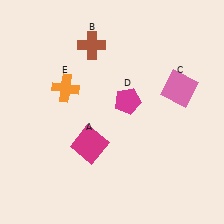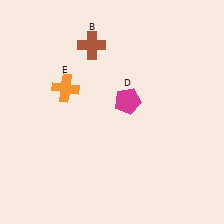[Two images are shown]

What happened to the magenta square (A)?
The magenta square (A) was removed in Image 2. It was in the bottom-left area of Image 1.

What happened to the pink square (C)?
The pink square (C) was removed in Image 2. It was in the top-right area of Image 1.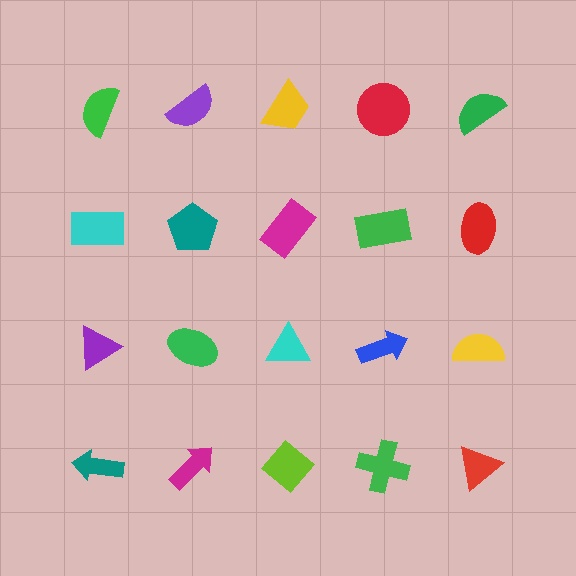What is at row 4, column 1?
A teal arrow.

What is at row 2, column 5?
A red ellipse.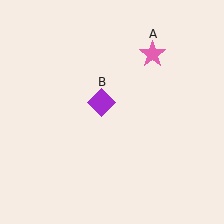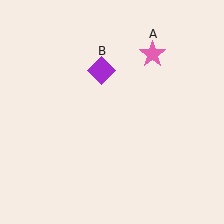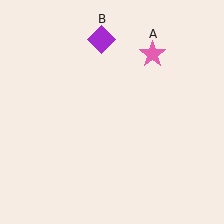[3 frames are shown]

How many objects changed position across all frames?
1 object changed position: purple diamond (object B).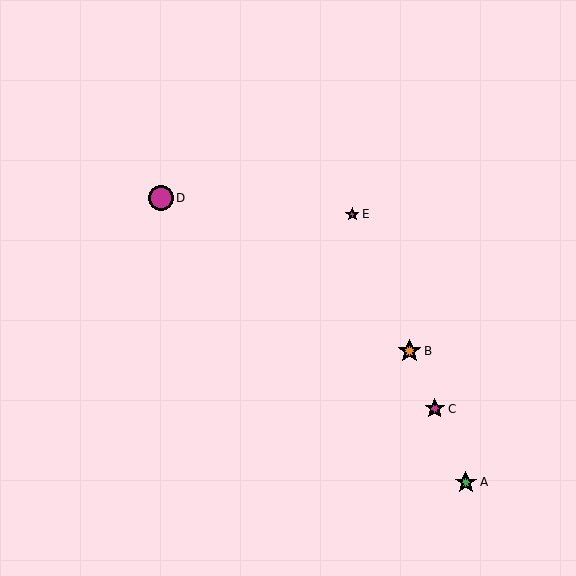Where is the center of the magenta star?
The center of the magenta star is at (352, 214).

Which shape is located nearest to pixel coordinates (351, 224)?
The magenta star (labeled E) at (352, 214) is nearest to that location.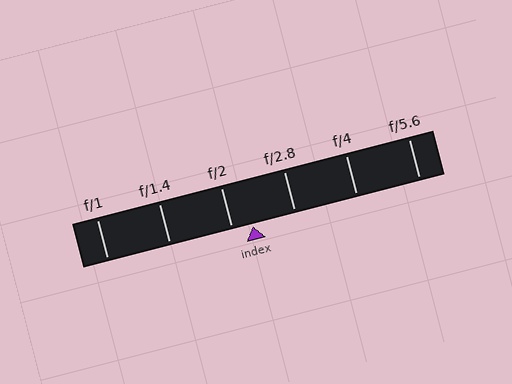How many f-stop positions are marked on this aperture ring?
There are 6 f-stop positions marked.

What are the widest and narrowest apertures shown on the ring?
The widest aperture shown is f/1 and the narrowest is f/5.6.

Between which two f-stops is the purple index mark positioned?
The index mark is between f/2 and f/2.8.